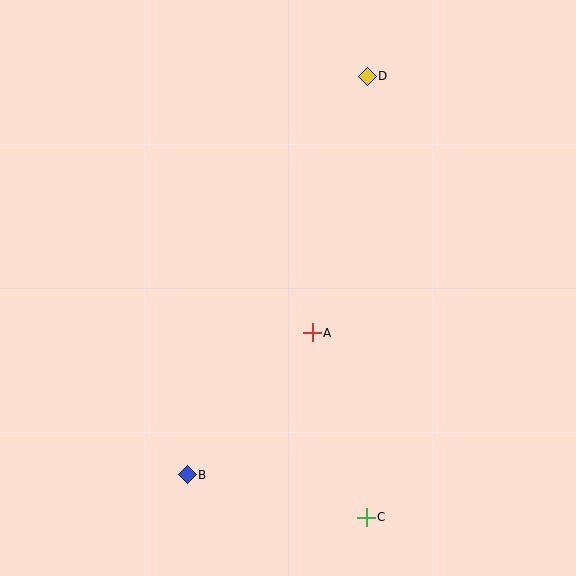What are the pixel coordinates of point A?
Point A is at (312, 333).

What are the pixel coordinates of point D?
Point D is at (367, 76).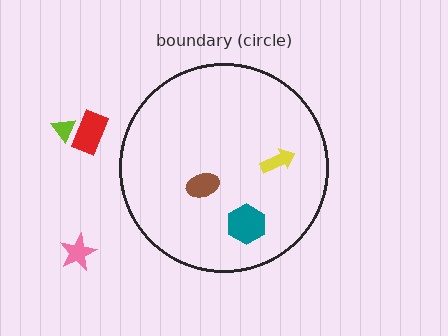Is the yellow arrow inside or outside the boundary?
Inside.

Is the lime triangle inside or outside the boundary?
Outside.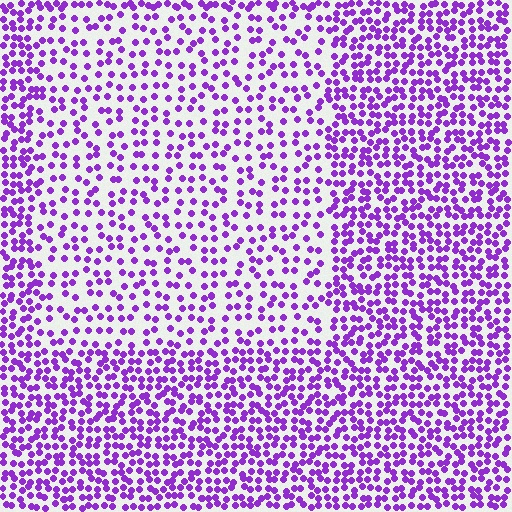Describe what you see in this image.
The image contains small purple elements arranged at two different densities. A rectangle-shaped region is visible where the elements are less densely packed than the surrounding area.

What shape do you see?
I see a rectangle.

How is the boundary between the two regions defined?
The boundary is defined by a change in element density (approximately 1.9x ratio). All elements are the same color, size, and shape.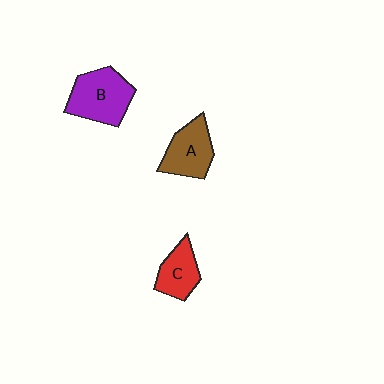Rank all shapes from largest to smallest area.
From largest to smallest: B (purple), A (brown), C (red).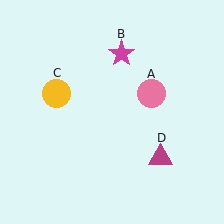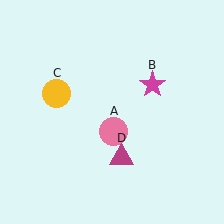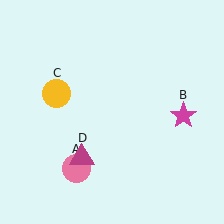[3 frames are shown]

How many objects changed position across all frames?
3 objects changed position: pink circle (object A), magenta star (object B), magenta triangle (object D).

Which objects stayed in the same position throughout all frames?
Yellow circle (object C) remained stationary.